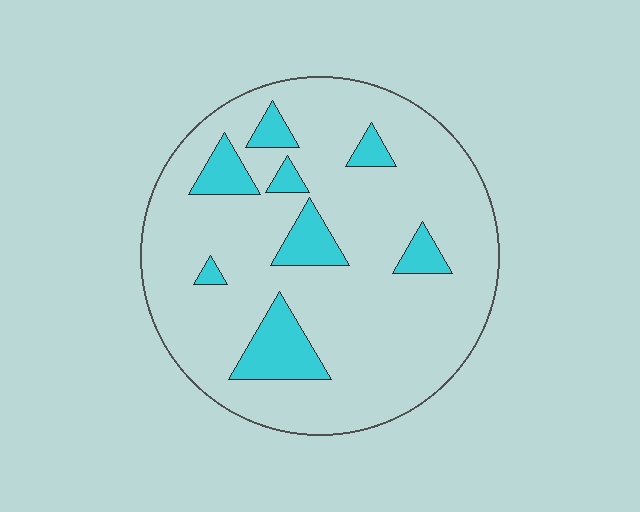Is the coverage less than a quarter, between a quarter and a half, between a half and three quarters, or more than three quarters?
Less than a quarter.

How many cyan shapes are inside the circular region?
8.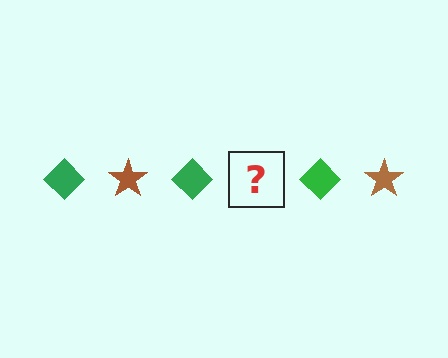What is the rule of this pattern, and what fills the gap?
The rule is that the pattern alternates between green diamond and brown star. The gap should be filled with a brown star.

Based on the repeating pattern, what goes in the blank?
The blank should be a brown star.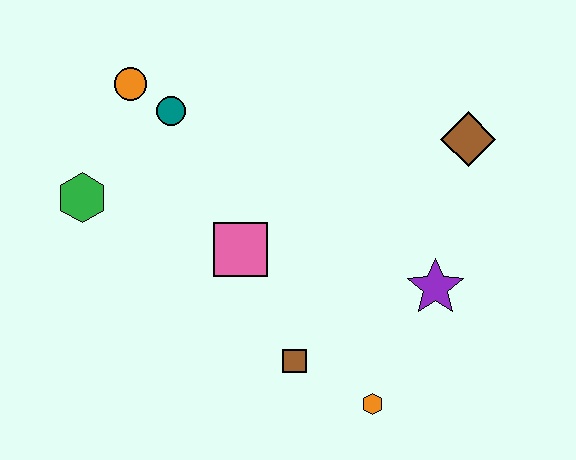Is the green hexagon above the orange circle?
No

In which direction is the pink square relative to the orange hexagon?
The pink square is above the orange hexagon.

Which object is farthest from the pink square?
The brown diamond is farthest from the pink square.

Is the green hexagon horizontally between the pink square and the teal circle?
No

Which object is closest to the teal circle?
The orange circle is closest to the teal circle.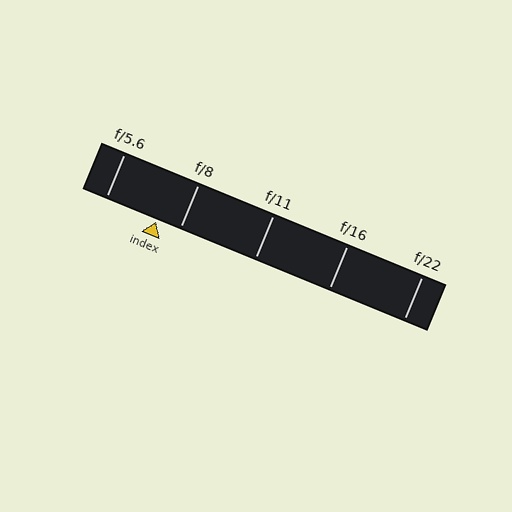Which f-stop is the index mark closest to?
The index mark is closest to f/8.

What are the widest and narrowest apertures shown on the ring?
The widest aperture shown is f/5.6 and the narrowest is f/22.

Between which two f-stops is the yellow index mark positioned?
The index mark is between f/5.6 and f/8.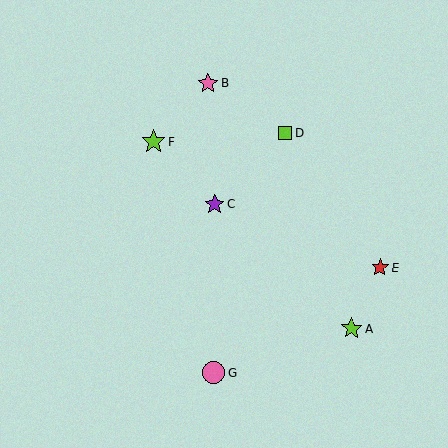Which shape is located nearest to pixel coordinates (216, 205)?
The purple star (labeled C) at (215, 204) is nearest to that location.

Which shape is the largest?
The lime star (labeled F) is the largest.